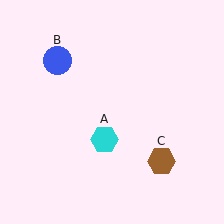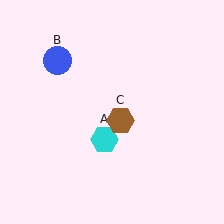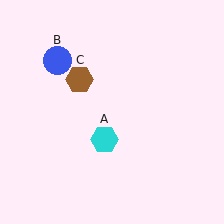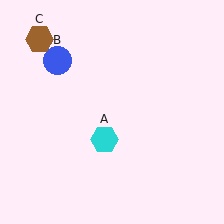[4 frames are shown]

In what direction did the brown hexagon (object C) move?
The brown hexagon (object C) moved up and to the left.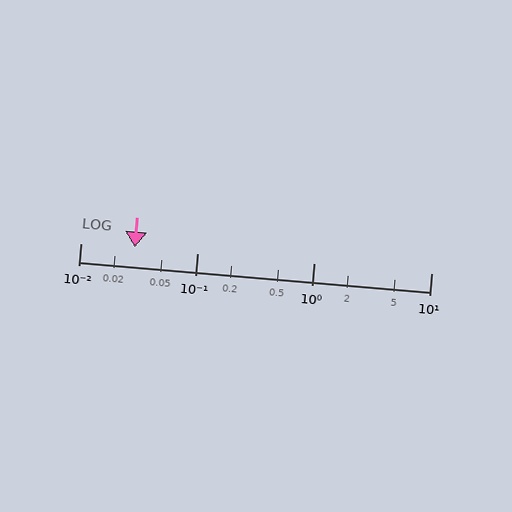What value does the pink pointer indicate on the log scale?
The pointer indicates approximately 0.029.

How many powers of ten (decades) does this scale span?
The scale spans 3 decades, from 0.01 to 10.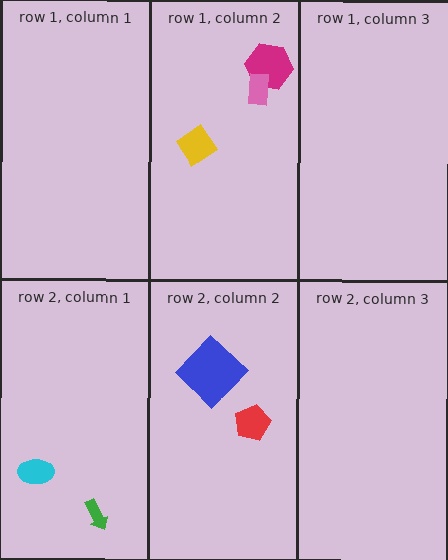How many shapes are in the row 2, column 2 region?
2.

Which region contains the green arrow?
The row 2, column 1 region.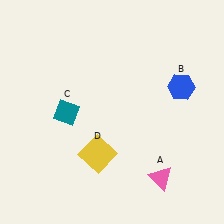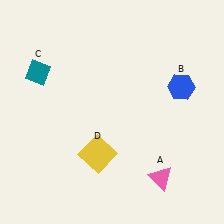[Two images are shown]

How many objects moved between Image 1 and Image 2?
1 object moved between the two images.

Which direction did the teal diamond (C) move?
The teal diamond (C) moved up.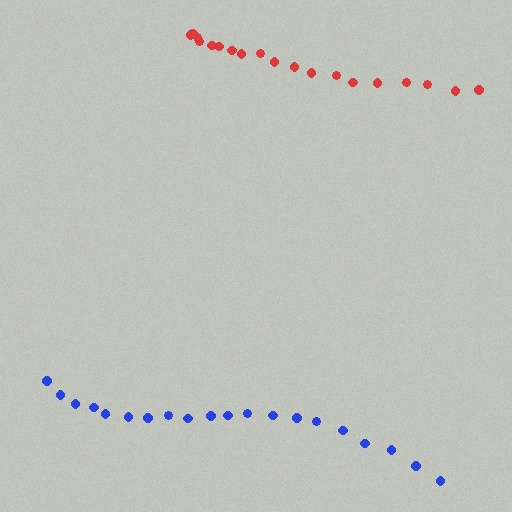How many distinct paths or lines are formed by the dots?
There are 2 distinct paths.